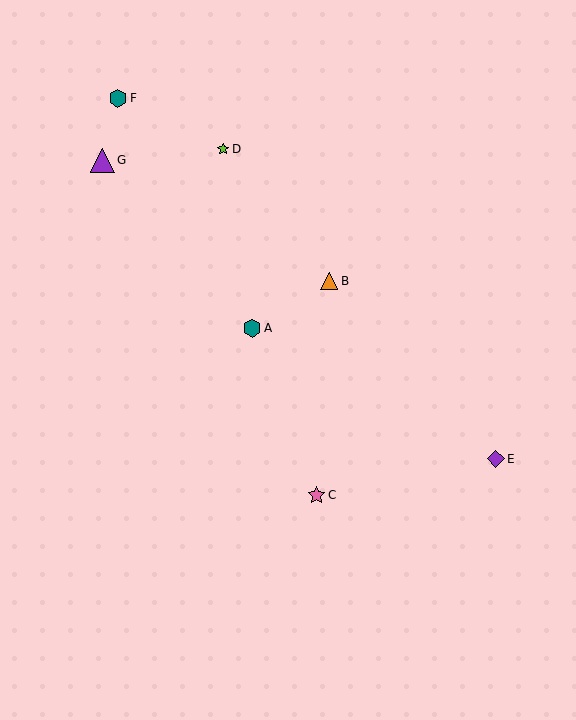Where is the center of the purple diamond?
The center of the purple diamond is at (496, 459).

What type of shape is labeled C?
Shape C is a pink star.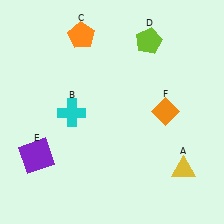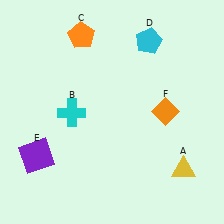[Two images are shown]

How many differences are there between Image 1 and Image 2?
There is 1 difference between the two images.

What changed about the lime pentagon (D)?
In Image 1, D is lime. In Image 2, it changed to cyan.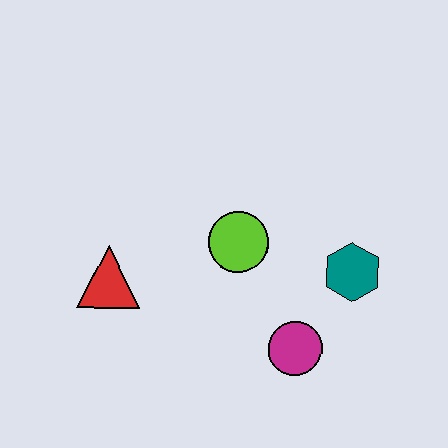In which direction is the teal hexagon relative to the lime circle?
The teal hexagon is to the right of the lime circle.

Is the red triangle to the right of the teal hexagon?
No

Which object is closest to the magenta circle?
The teal hexagon is closest to the magenta circle.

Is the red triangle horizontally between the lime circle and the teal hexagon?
No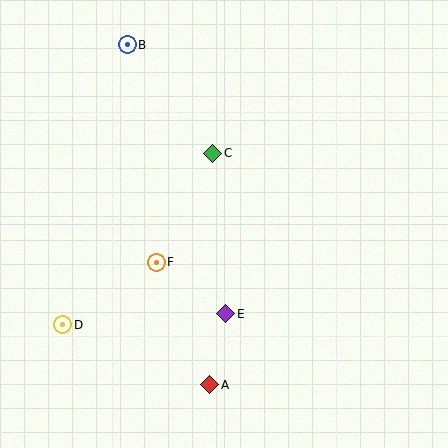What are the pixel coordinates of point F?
Point F is at (156, 262).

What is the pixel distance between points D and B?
The distance between D and B is 288 pixels.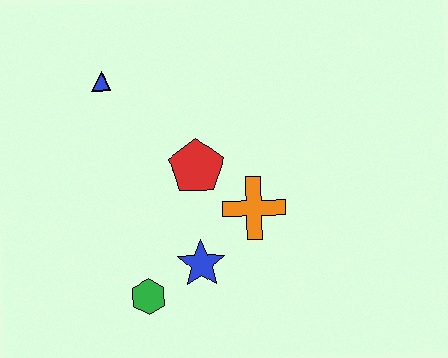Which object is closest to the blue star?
The green hexagon is closest to the blue star.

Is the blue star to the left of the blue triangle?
No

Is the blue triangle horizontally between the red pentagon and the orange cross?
No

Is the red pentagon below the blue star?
No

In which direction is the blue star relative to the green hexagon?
The blue star is to the right of the green hexagon.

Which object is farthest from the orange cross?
The blue triangle is farthest from the orange cross.